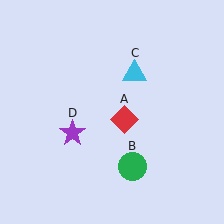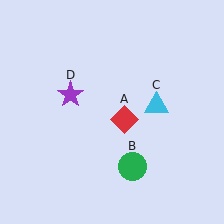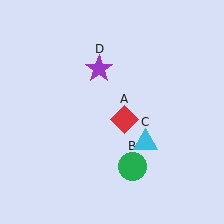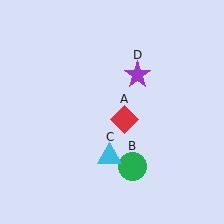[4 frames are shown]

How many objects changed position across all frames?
2 objects changed position: cyan triangle (object C), purple star (object D).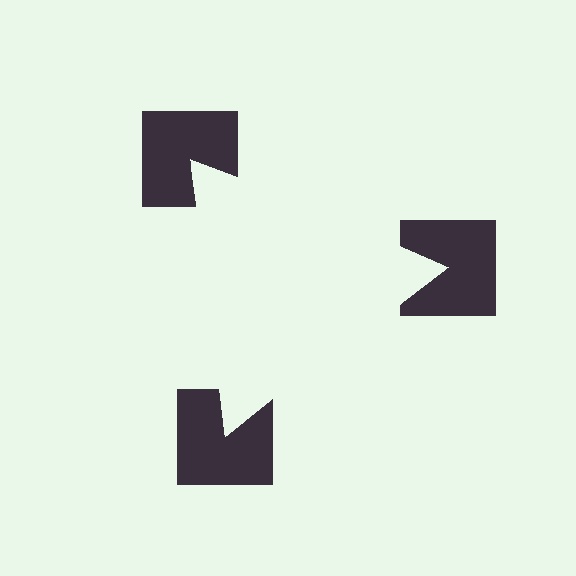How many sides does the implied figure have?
3 sides.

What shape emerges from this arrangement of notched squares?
An illusory triangle — its edges are inferred from the aligned wedge cuts in the notched squares, not physically drawn.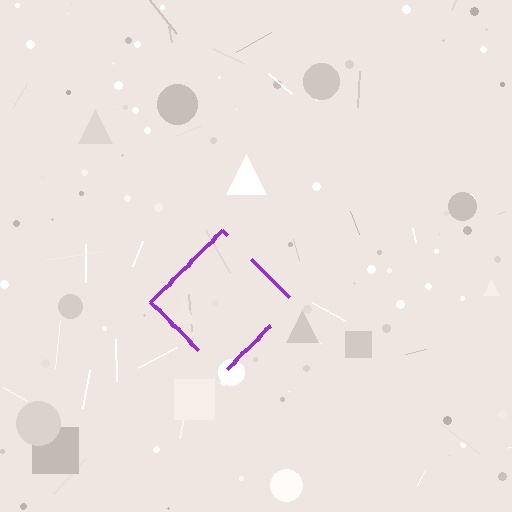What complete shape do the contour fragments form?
The contour fragments form a diamond.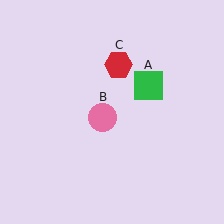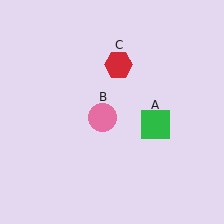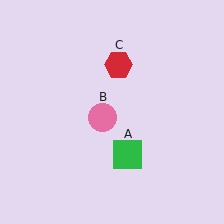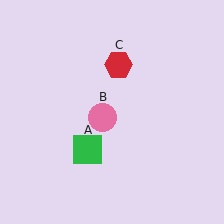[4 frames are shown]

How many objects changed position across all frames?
1 object changed position: green square (object A).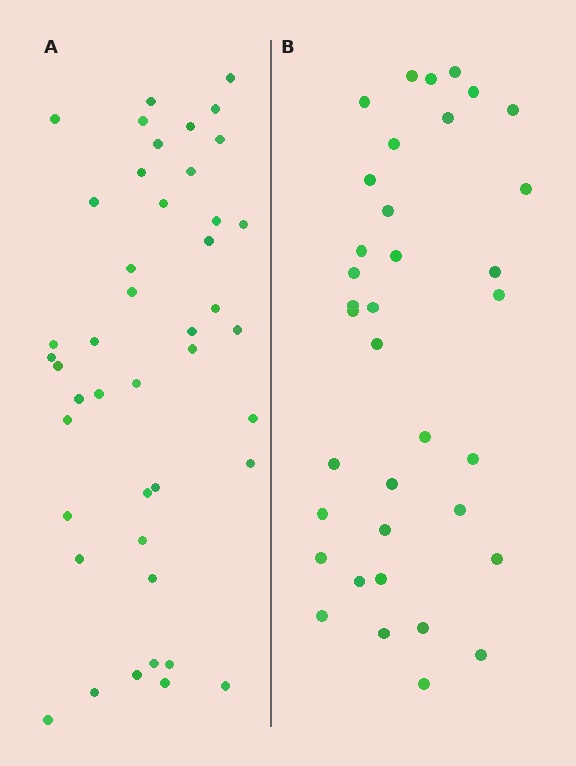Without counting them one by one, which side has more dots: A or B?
Region A (the left region) has more dots.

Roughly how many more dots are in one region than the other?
Region A has roughly 8 or so more dots than region B.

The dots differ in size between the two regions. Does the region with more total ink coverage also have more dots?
No. Region B has more total ink coverage because its dots are larger, but region A actually contains more individual dots. Total area can be misleading — the number of items is what matters here.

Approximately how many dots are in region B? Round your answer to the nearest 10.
About 40 dots. (The exact count is 36, which rounds to 40.)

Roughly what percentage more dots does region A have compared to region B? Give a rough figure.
About 20% more.